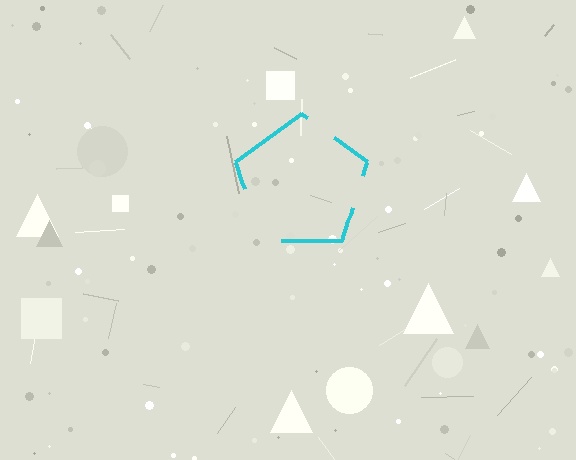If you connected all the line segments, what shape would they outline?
They would outline a pentagon.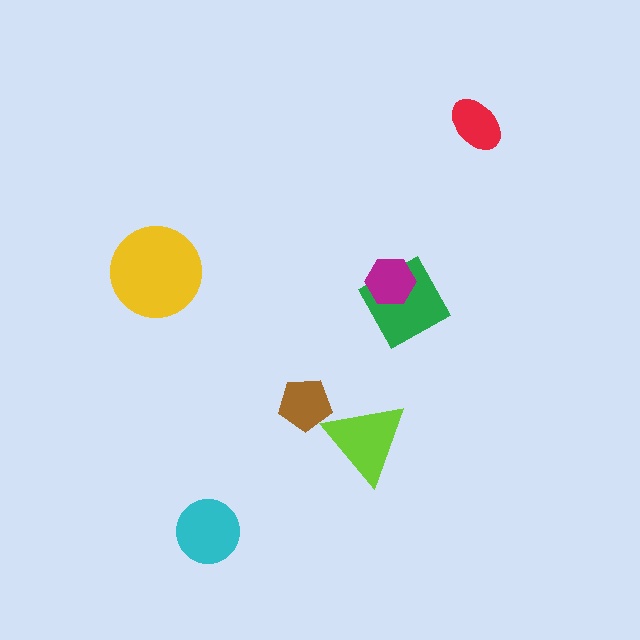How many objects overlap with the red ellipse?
0 objects overlap with the red ellipse.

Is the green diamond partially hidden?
Yes, it is partially covered by another shape.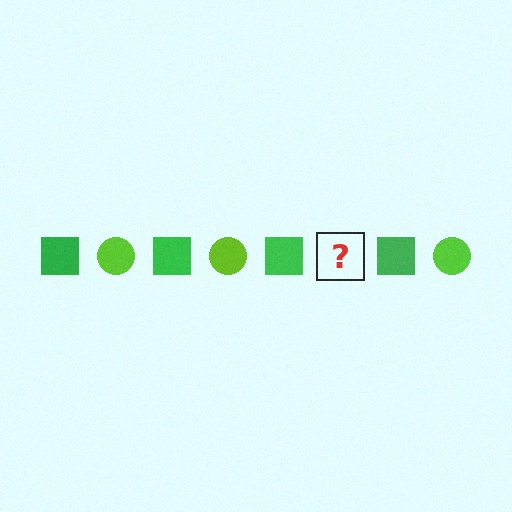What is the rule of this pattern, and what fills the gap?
The rule is that the pattern alternates between green square and lime circle. The gap should be filled with a lime circle.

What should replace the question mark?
The question mark should be replaced with a lime circle.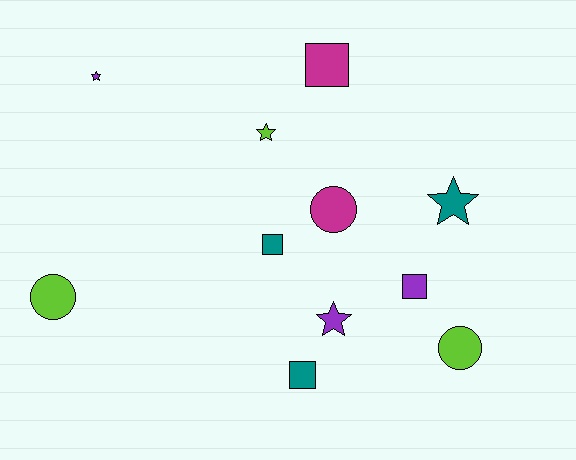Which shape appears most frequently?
Star, with 4 objects.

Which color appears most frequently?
Lime, with 3 objects.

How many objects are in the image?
There are 11 objects.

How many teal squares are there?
There are 2 teal squares.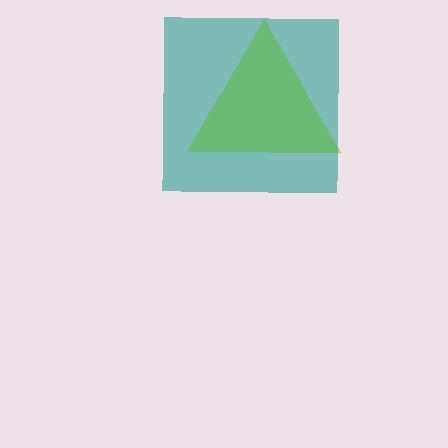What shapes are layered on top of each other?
The layered shapes are: a teal square, a lime triangle.